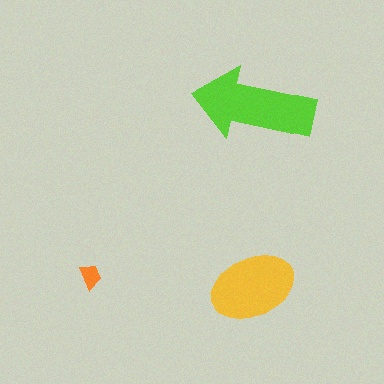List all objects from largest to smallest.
The lime arrow, the yellow ellipse, the orange trapezoid.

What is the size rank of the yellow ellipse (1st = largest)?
2nd.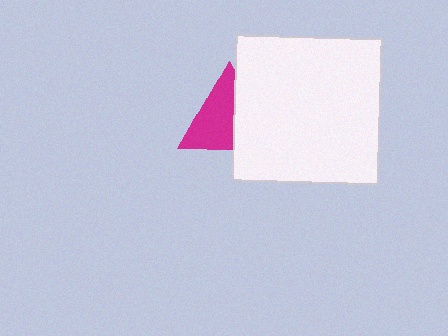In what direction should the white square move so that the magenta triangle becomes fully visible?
The white square should move right. That is the shortest direction to clear the overlap and leave the magenta triangle fully visible.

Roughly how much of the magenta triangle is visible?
About half of it is visible (roughly 59%).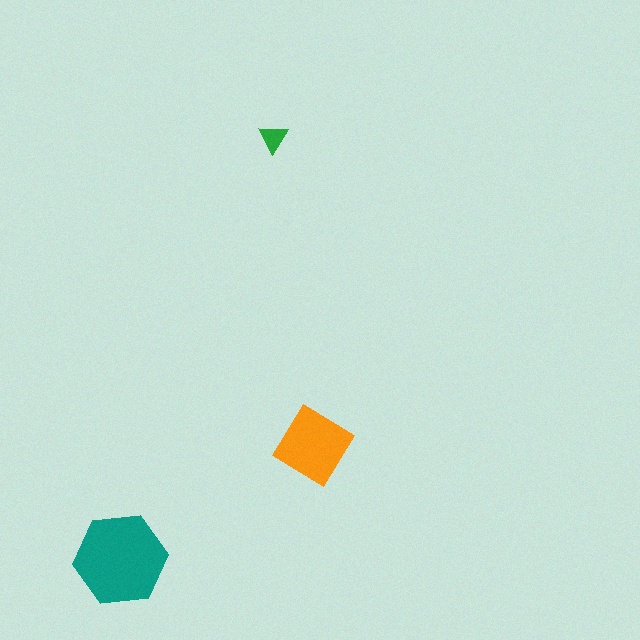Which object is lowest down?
The teal hexagon is bottommost.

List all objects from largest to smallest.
The teal hexagon, the orange diamond, the green triangle.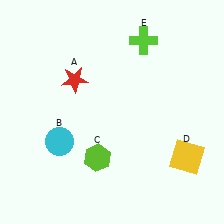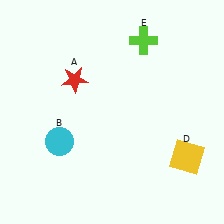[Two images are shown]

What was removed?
The lime hexagon (C) was removed in Image 2.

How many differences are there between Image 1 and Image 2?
There is 1 difference between the two images.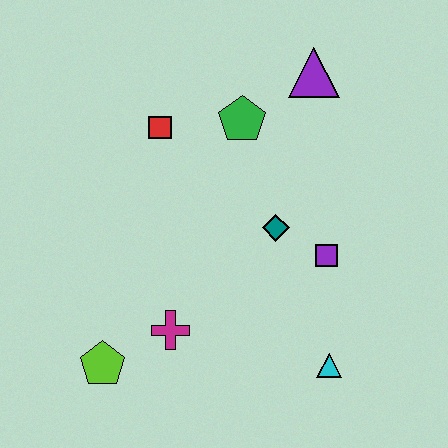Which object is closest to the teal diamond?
The purple square is closest to the teal diamond.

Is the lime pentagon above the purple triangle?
No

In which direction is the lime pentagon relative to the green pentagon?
The lime pentagon is below the green pentagon.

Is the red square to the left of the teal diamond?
Yes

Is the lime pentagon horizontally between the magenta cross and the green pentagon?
No